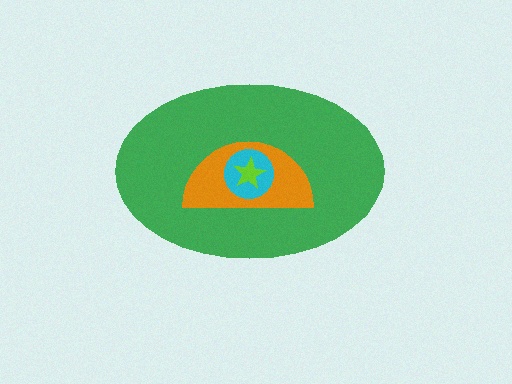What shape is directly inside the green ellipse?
The orange semicircle.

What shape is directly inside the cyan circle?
The lime star.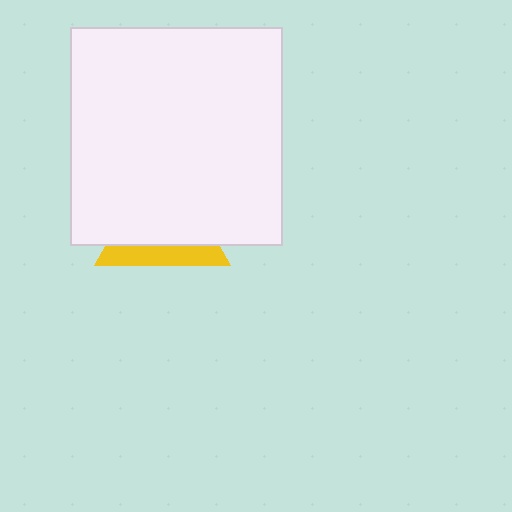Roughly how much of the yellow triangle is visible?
A small part of it is visible (roughly 31%).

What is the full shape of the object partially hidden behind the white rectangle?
The partially hidden object is a yellow triangle.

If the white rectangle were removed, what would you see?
You would see the complete yellow triangle.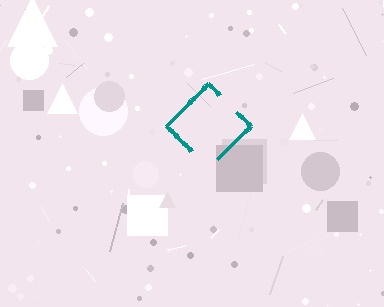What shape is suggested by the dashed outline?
The dashed outline suggests a diamond.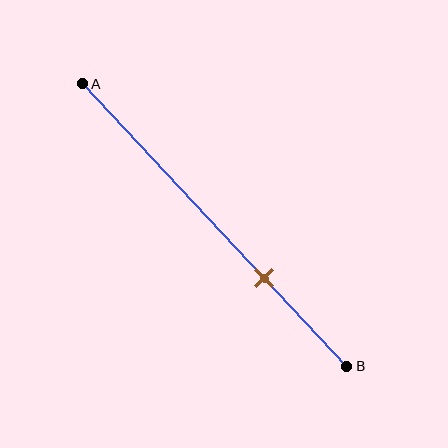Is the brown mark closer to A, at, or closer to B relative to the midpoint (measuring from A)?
The brown mark is closer to point B than the midpoint of segment AB.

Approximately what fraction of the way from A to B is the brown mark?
The brown mark is approximately 70% of the way from A to B.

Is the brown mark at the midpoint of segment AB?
No, the mark is at about 70% from A, not at the 50% midpoint.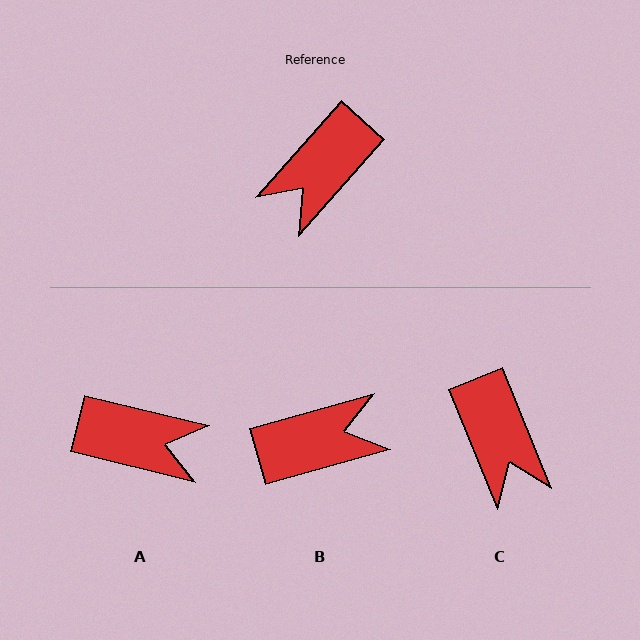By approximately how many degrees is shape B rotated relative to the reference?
Approximately 147 degrees counter-clockwise.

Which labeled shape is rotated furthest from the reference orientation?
B, about 147 degrees away.